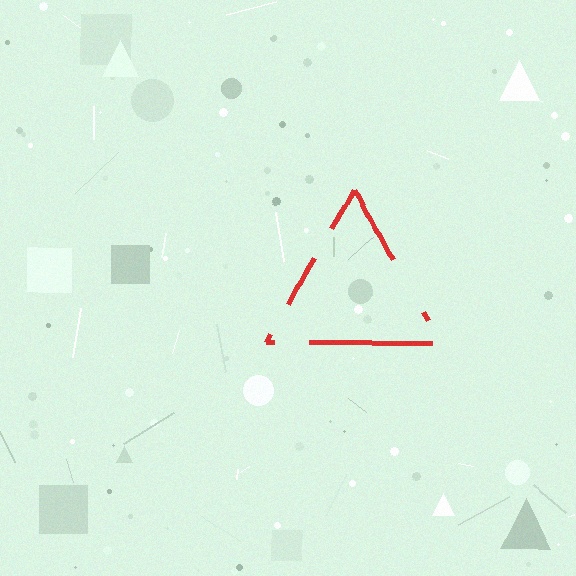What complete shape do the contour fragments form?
The contour fragments form a triangle.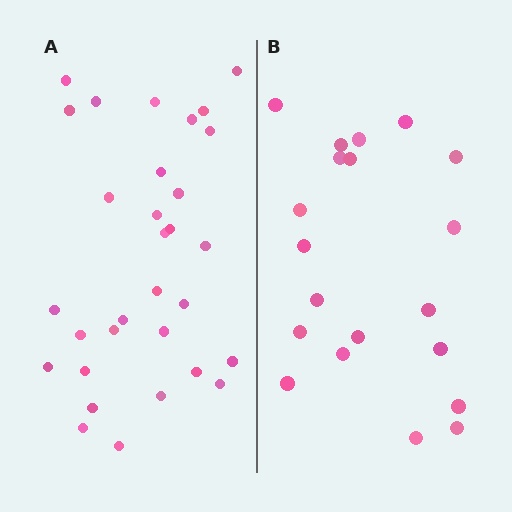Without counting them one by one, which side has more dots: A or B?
Region A (the left region) has more dots.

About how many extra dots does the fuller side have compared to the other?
Region A has roughly 12 or so more dots than region B.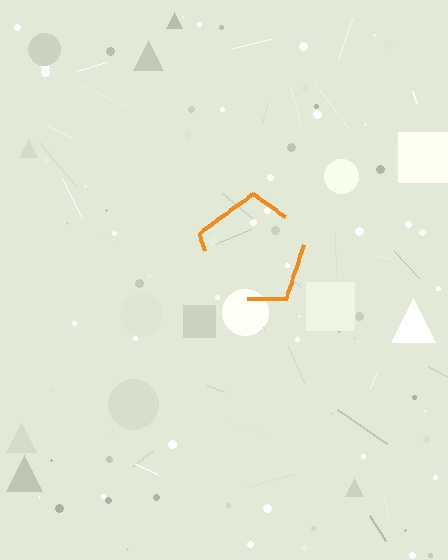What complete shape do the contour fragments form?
The contour fragments form a pentagon.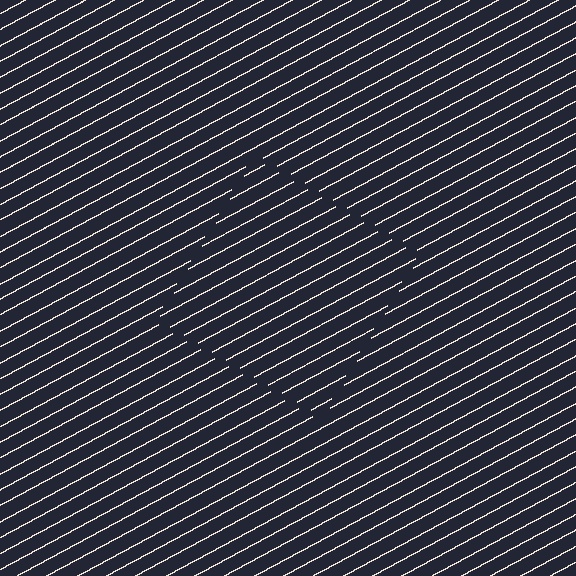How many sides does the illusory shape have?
4 sides — the line-ends trace a square.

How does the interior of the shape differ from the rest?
The interior of the shape contains the same grating, shifted by half a period — the contour is defined by the phase discontinuity where line-ends from the inner and outer gratings abut.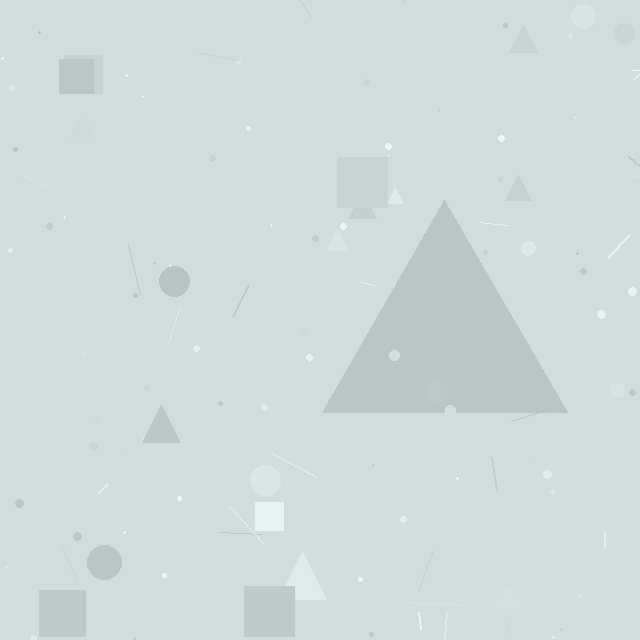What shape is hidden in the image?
A triangle is hidden in the image.